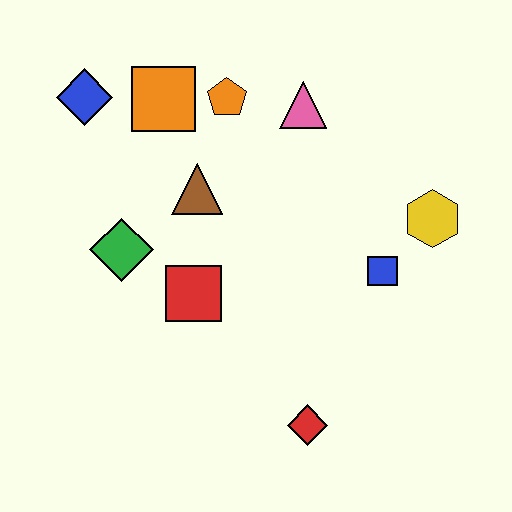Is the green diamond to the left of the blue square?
Yes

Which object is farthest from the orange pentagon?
The red diamond is farthest from the orange pentagon.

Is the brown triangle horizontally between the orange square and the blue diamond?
No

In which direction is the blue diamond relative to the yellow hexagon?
The blue diamond is to the left of the yellow hexagon.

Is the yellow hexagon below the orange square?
Yes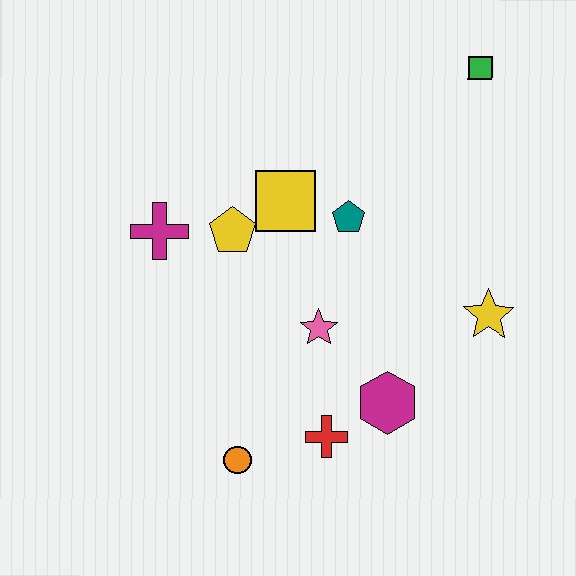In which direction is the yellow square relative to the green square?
The yellow square is to the left of the green square.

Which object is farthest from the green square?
The orange circle is farthest from the green square.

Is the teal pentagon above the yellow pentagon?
Yes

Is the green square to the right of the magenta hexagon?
Yes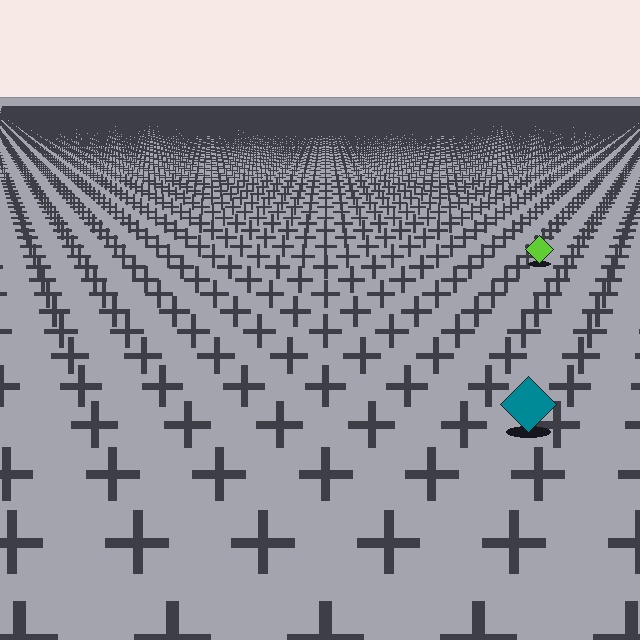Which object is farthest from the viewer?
The lime diamond is farthest from the viewer. It appears smaller and the ground texture around it is denser.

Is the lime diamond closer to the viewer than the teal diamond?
No. The teal diamond is closer — you can tell from the texture gradient: the ground texture is coarser near it.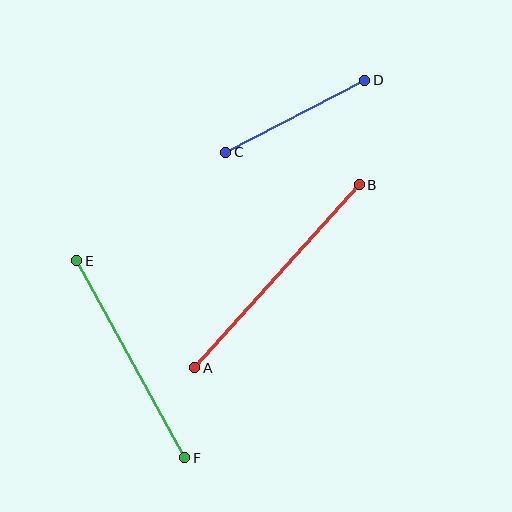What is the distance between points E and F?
The distance is approximately 225 pixels.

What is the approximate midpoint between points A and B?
The midpoint is at approximately (277, 276) pixels.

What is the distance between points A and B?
The distance is approximately 246 pixels.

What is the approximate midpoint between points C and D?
The midpoint is at approximately (295, 116) pixels.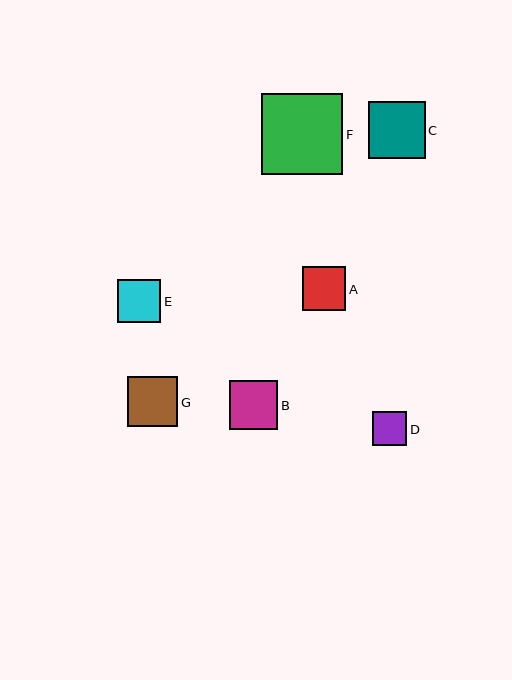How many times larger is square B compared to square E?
Square B is approximately 1.1 times the size of square E.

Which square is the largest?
Square F is the largest with a size of approximately 81 pixels.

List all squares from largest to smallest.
From largest to smallest: F, C, G, B, E, A, D.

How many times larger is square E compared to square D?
Square E is approximately 1.3 times the size of square D.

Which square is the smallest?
Square D is the smallest with a size of approximately 34 pixels.